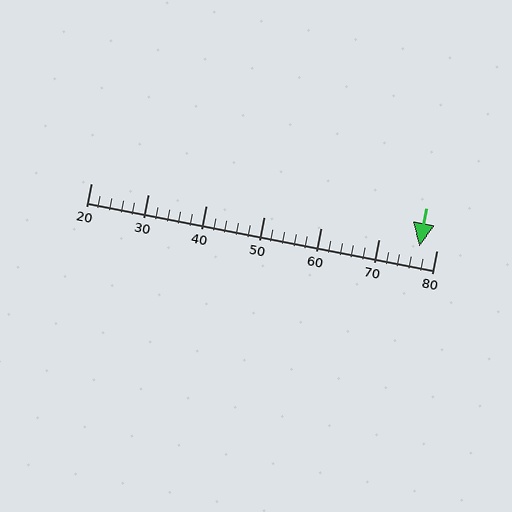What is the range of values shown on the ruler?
The ruler shows values from 20 to 80.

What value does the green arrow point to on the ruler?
The green arrow points to approximately 77.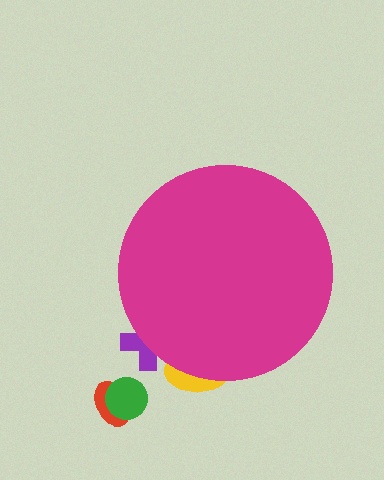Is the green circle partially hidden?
No, the green circle is fully visible.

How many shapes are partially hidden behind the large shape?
2 shapes are partially hidden.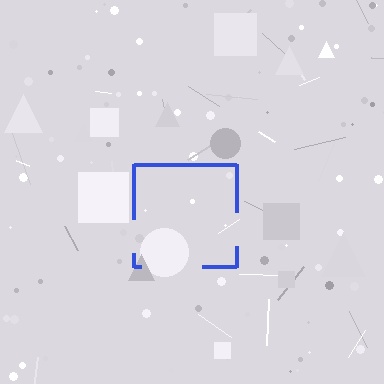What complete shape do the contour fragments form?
The contour fragments form a square.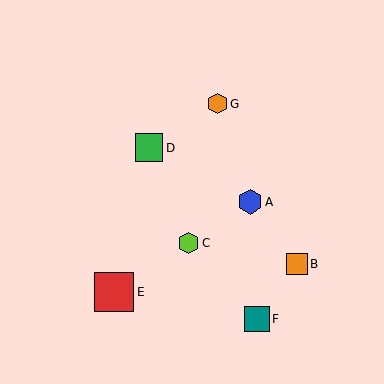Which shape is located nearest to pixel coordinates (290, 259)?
The orange square (labeled B) at (297, 264) is nearest to that location.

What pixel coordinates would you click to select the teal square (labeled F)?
Click at (257, 319) to select the teal square F.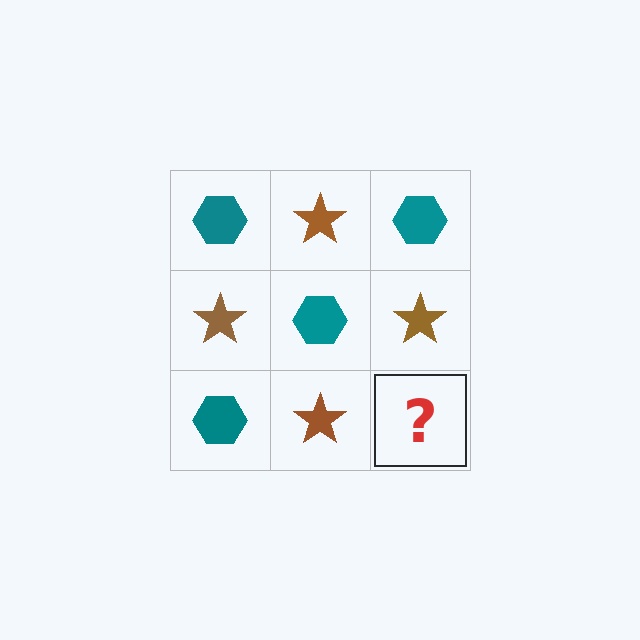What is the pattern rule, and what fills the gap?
The rule is that it alternates teal hexagon and brown star in a checkerboard pattern. The gap should be filled with a teal hexagon.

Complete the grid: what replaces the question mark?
The question mark should be replaced with a teal hexagon.